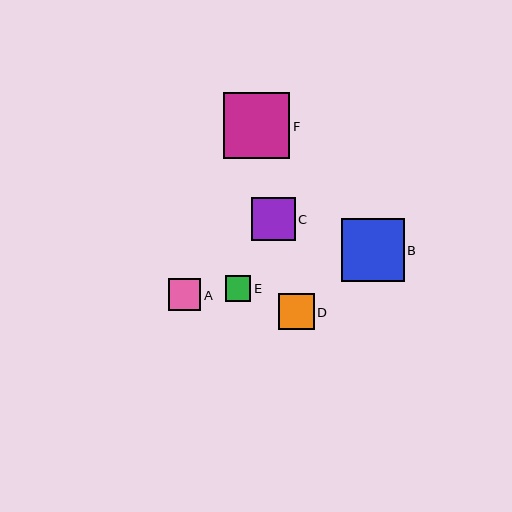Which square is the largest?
Square F is the largest with a size of approximately 66 pixels.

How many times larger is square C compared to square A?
Square C is approximately 1.3 times the size of square A.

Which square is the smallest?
Square E is the smallest with a size of approximately 25 pixels.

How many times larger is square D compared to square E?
Square D is approximately 1.4 times the size of square E.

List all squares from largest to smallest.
From largest to smallest: F, B, C, D, A, E.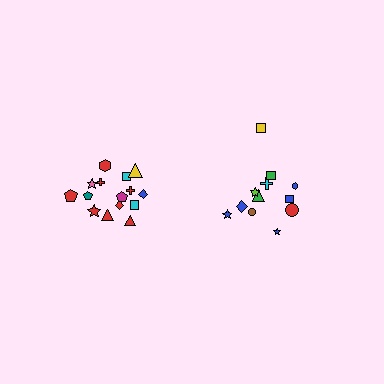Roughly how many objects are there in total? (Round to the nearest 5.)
Roughly 25 objects in total.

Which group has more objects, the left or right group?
The left group.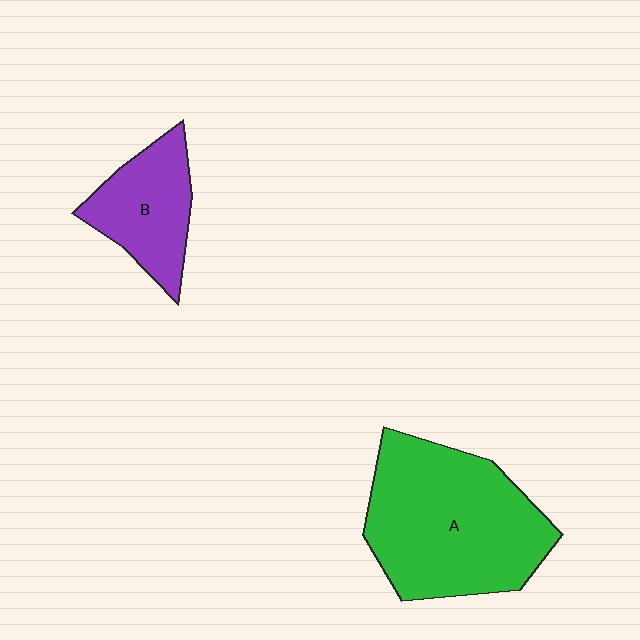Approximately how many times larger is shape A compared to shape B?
Approximately 2.1 times.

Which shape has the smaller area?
Shape B (purple).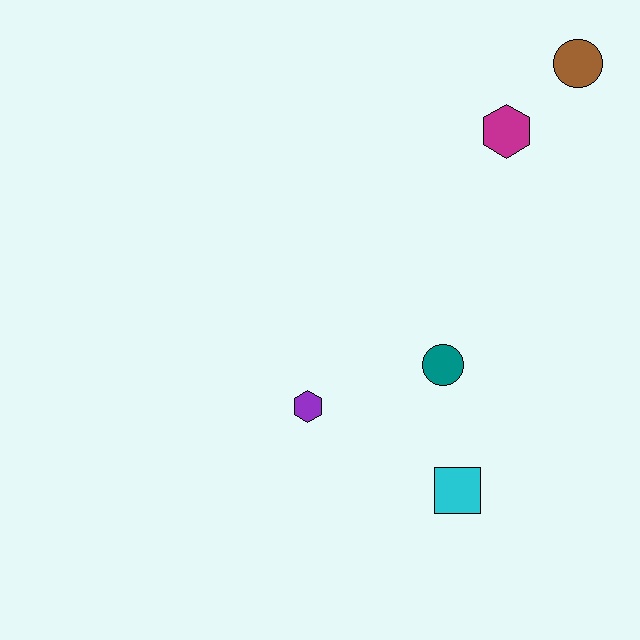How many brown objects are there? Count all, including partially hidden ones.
There is 1 brown object.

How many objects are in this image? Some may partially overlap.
There are 5 objects.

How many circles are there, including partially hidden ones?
There are 2 circles.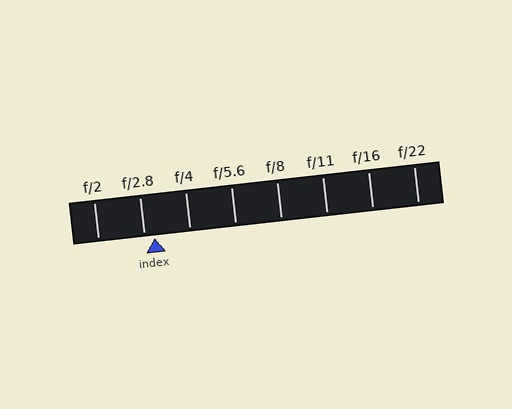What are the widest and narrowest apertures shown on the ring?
The widest aperture shown is f/2 and the narrowest is f/22.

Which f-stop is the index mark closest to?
The index mark is closest to f/2.8.